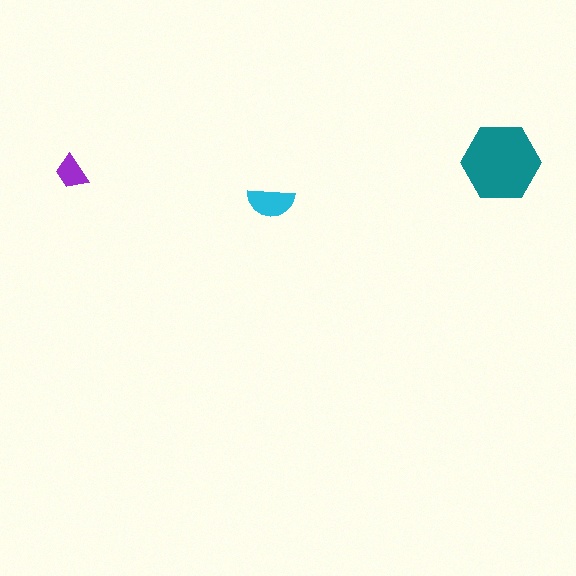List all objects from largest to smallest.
The teal hexagon, the cyan semicircle, the purple trapezoid.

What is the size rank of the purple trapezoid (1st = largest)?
3rd.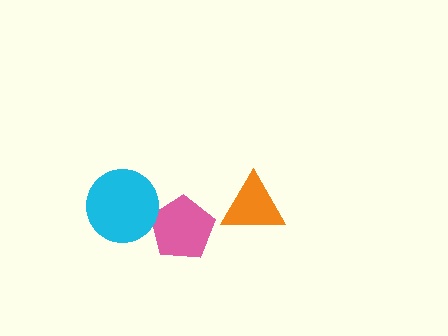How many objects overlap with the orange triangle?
0 objects overlap with the orange triangle.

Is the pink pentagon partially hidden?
Yes, it is partially covered by another shape.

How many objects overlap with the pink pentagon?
1 object overlaps with the pink pentagon.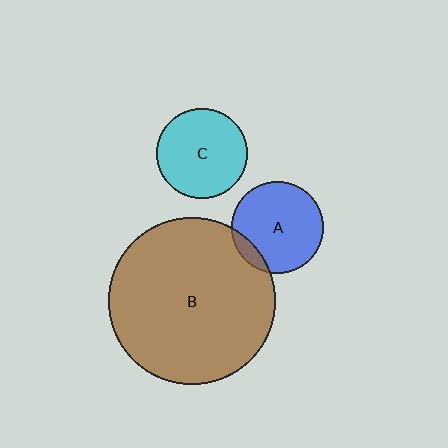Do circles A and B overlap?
Yes.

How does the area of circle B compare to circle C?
Approximately 3.4 times.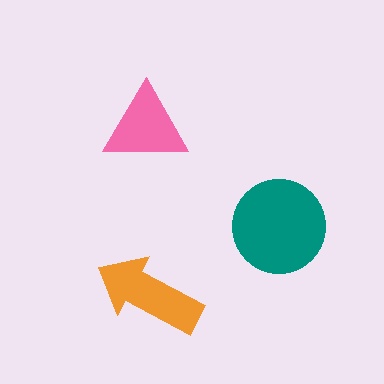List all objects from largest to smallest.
The teal circle, the orange arrow, the pink triangle.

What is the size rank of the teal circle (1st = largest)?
1st.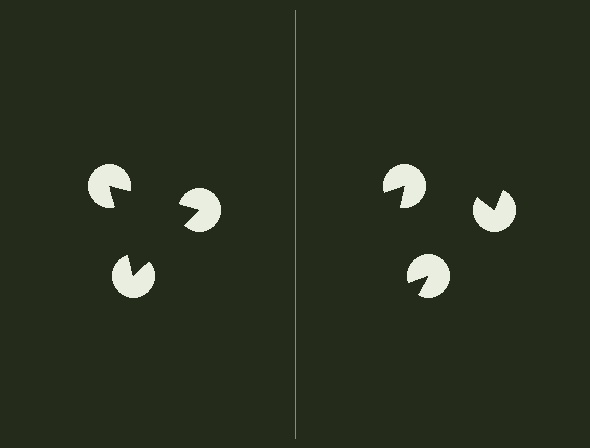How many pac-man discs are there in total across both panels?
6 — 3 on each side.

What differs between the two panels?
The pac-man discs are positioned identically on both sides; only the wedge orientations differ. On the left they align to a triangle; on the right they are misaligned.